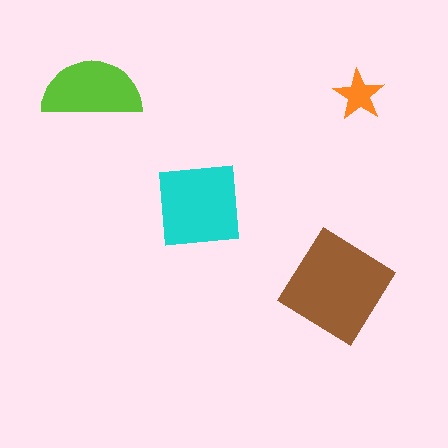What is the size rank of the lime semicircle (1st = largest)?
3rd.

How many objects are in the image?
There are 4 objects in the image.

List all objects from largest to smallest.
The brown diamond, the cyan square, the lime semicircle, the orange star.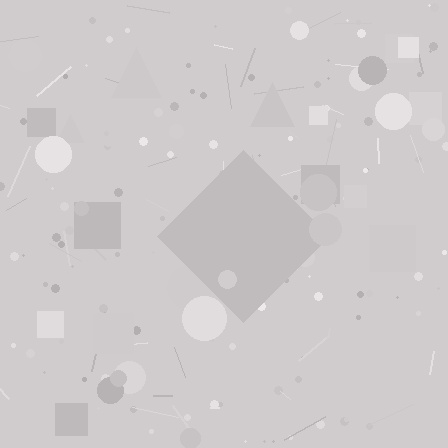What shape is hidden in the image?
A diamond is hidden in the image.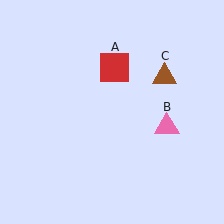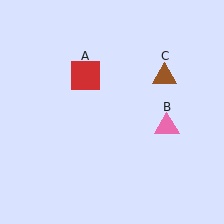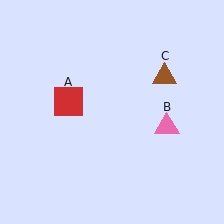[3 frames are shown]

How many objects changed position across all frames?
1 object changed position: red square (object A).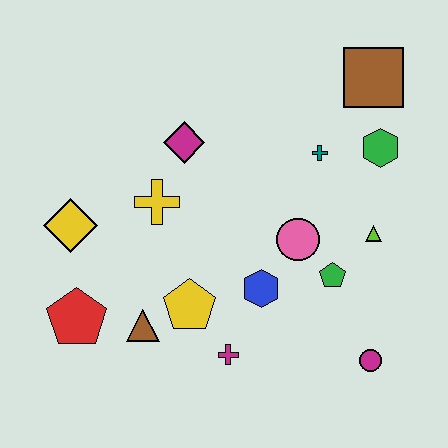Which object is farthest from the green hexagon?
The red pentagon is farthest from the green hexagon.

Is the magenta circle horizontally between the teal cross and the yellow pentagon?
No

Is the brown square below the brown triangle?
No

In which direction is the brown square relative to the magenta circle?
The brown square is above the magenta circle.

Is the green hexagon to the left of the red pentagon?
No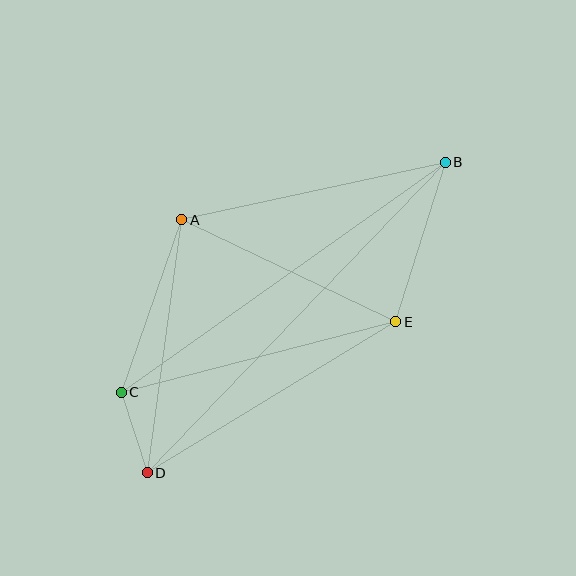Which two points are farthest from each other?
Points B and D are farthest from each other.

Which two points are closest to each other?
Points C and D are closest to each other.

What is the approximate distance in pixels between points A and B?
The distance between A and B is approximately 270 pixels.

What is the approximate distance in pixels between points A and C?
The distance between A and C is approximately 183 pixels.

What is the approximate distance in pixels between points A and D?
The distance between A and D is approximately 255 pixels.